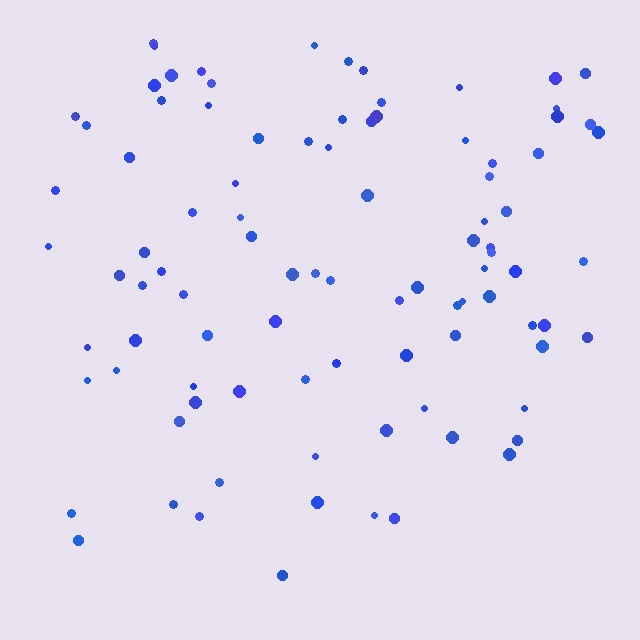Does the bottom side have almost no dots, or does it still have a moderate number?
Still a moderate number, just noticeably fewer than the top.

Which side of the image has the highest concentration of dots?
The top.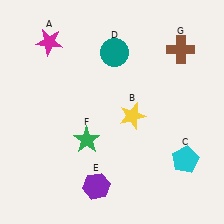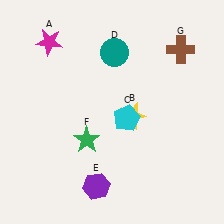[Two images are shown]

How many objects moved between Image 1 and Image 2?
1 object moved between the two images.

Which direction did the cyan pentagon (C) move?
The cyan pentagon (C) moved left.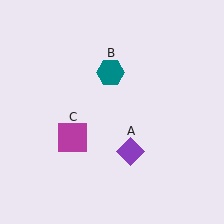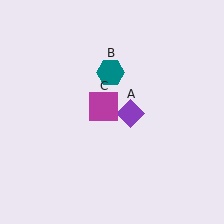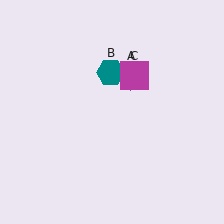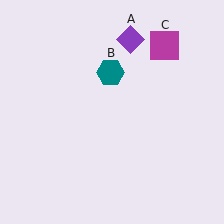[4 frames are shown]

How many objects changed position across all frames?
2 objects changed position: purple diamond (object A), magenta square (object C).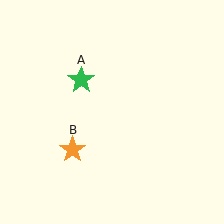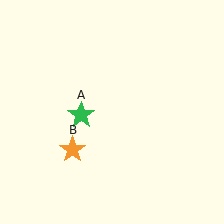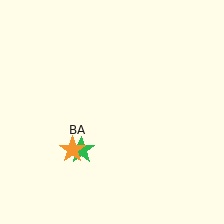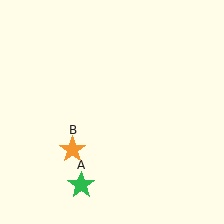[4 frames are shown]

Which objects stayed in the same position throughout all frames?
Orange star (object B) remained stationary.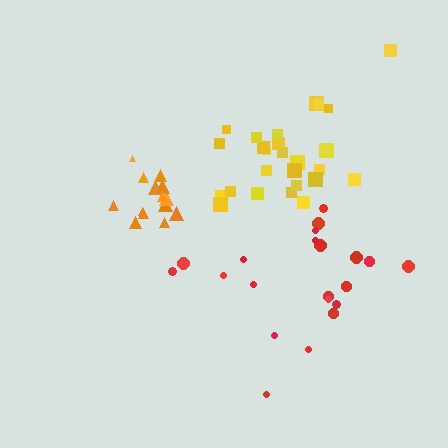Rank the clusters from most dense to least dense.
orange, yellow, red.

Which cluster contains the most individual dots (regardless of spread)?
Yellow (26).